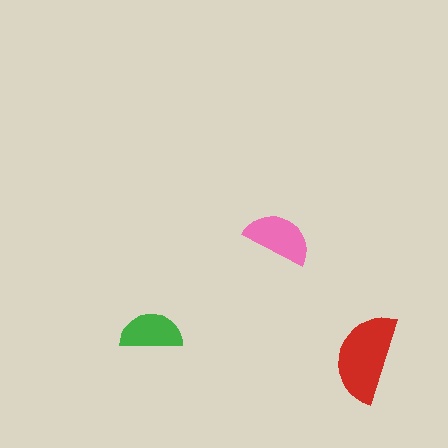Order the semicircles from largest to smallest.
the red one, the pink one, the green one.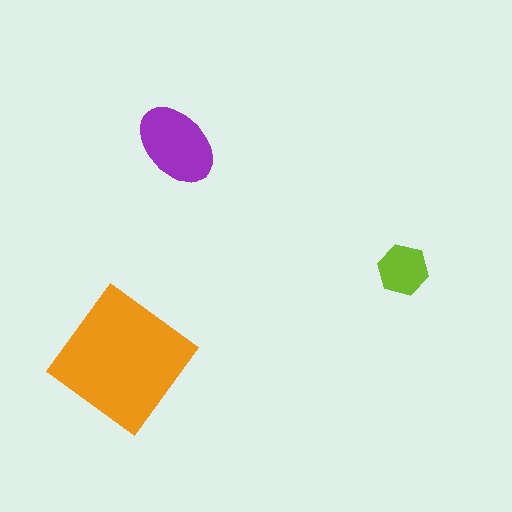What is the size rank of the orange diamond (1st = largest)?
1st.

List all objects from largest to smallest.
The orange diamond, the purple ellipse, the lime hexagon.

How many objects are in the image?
There are 3 objects in the image.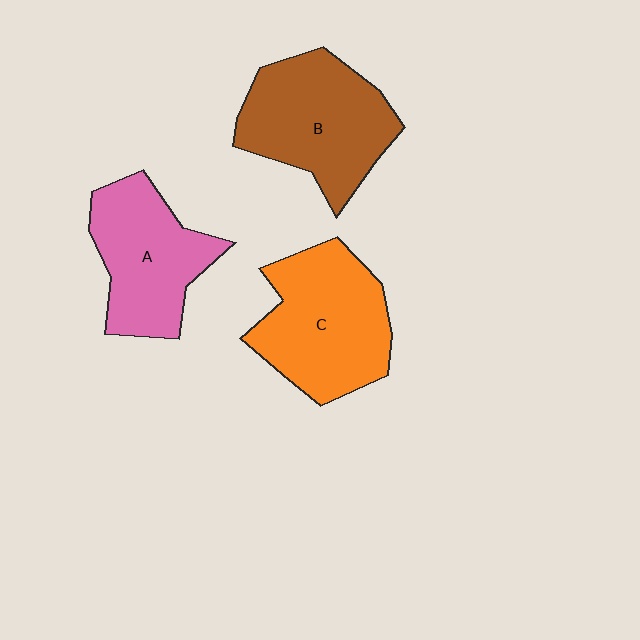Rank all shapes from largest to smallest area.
From largest to smallest: C (orange), B (brown), A (pink).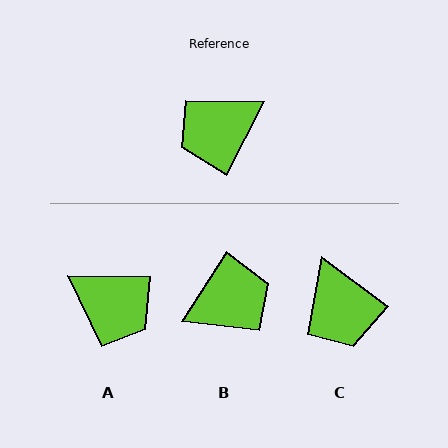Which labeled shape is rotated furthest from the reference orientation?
B, about 174 degrees away.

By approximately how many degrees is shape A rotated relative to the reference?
Approximately 116 degrees counter-clockwise.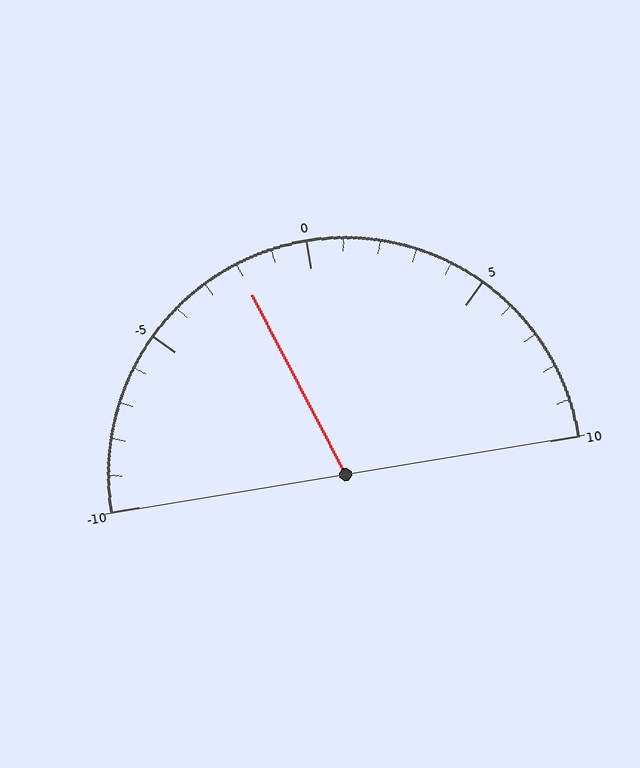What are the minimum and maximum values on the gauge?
The gauge ranges from -10 to 10.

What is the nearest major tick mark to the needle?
The nearest major tick mark is 0.